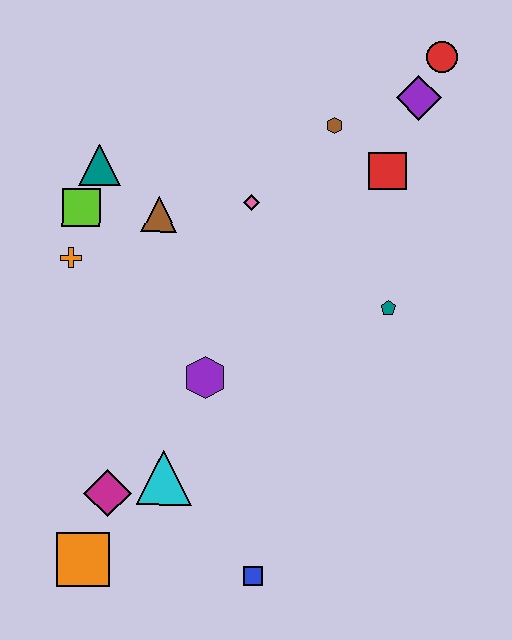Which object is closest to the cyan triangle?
The magenta diamond is closest to the cyan triangle.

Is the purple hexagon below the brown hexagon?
Yes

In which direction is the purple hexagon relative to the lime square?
The purple hexagon is below the lime square.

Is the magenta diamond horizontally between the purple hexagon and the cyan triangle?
No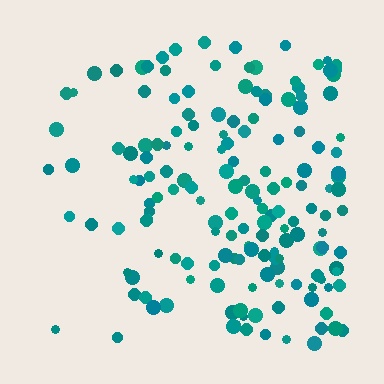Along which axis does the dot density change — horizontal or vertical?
Horizontal.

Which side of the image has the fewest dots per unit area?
The left.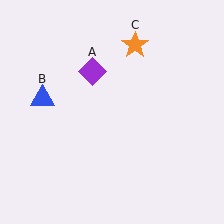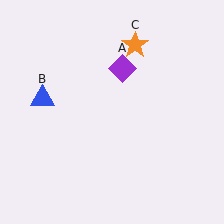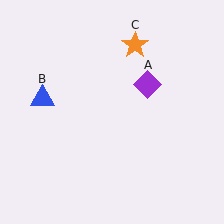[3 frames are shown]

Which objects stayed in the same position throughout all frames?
Blue triangle (object B) and orange star (object C) remained stationary.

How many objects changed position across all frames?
1 object changed position: purple diamond (object A).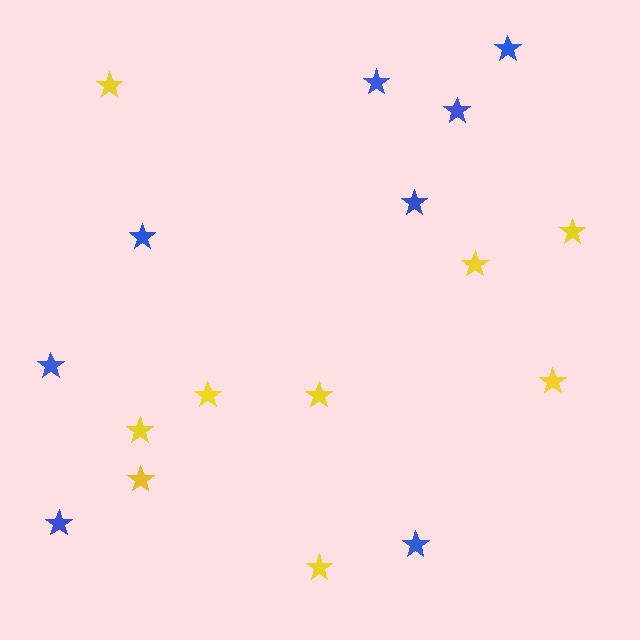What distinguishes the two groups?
There are 2 groups: one group of blue stars (8) and one group of yellow stars (9).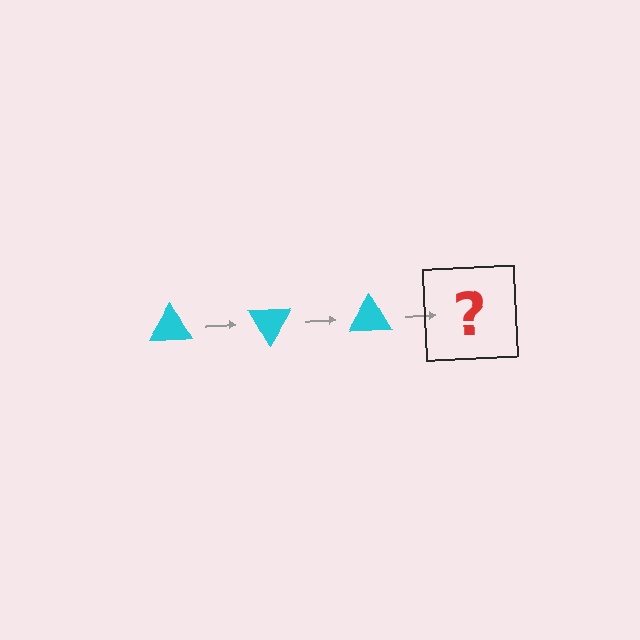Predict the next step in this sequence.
The next step is a cyan triangle rotated 180 degrees.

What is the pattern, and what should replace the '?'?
The pattern is that the triangle rotates 60 degrees each step. The '?' should be a cyan triangle rotated 180 degrees.